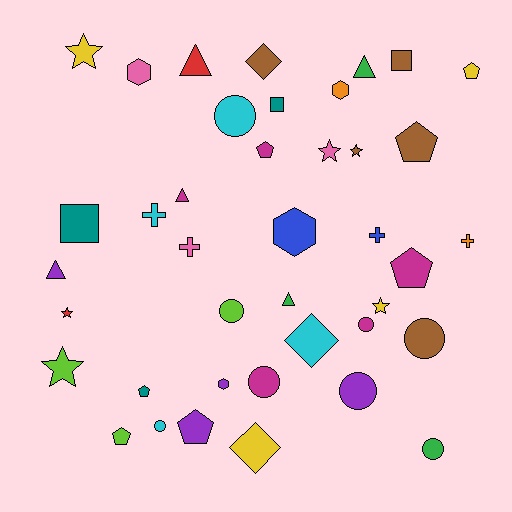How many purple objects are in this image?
There are 4 purple objects.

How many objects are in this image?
There are 40 objects.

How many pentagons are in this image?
There are 7 pentagons.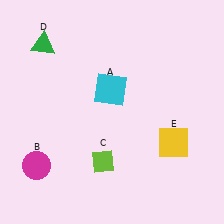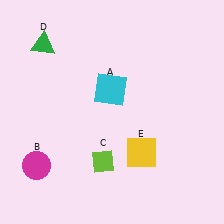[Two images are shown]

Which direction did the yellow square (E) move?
The yellow square (E) moved left.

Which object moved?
The yellow square (E) moved left.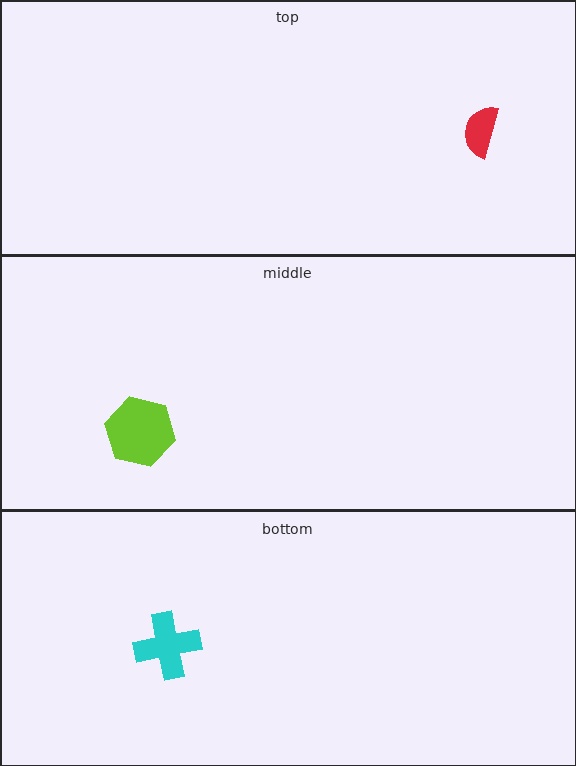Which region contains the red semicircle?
The top region.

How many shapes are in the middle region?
1.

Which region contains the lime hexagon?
The middle region.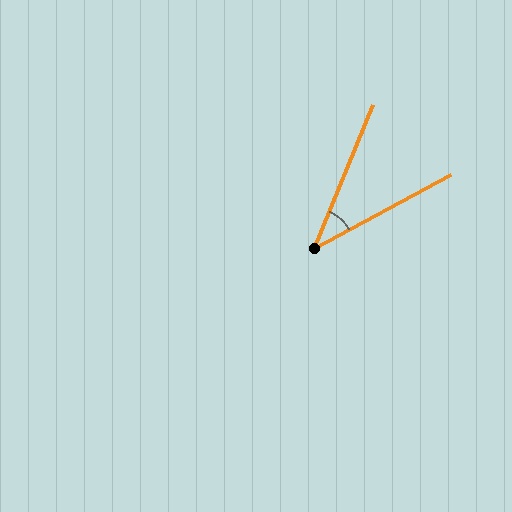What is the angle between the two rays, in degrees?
Approximately 39 degrees.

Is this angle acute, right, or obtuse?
It is acute.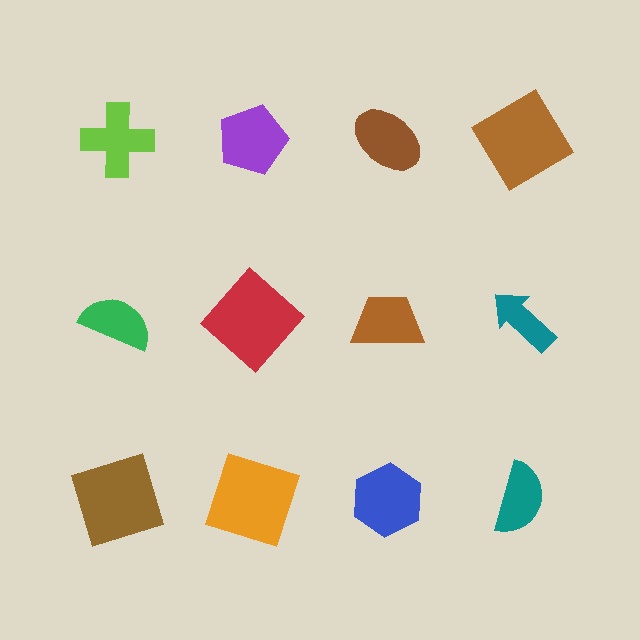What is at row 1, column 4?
A brown diamond.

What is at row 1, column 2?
A purple pentagon.